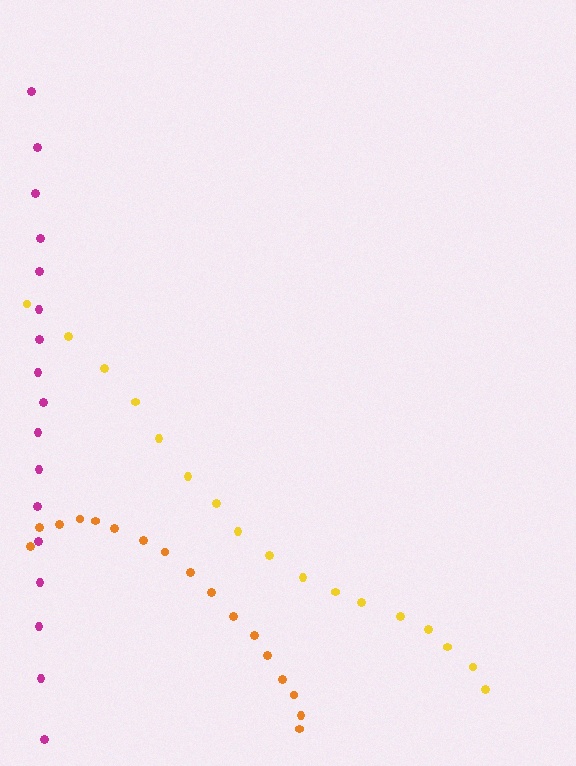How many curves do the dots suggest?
There are 3 distinct paths.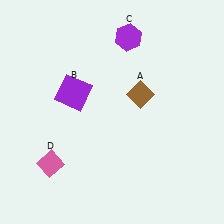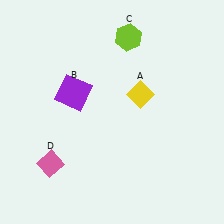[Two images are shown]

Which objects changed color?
A changed from brown to yellow. C changed from purple to lime.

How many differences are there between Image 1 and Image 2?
There are 2 differences between the two images.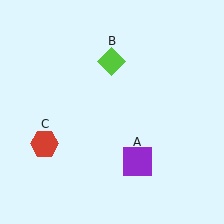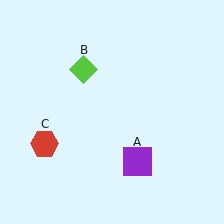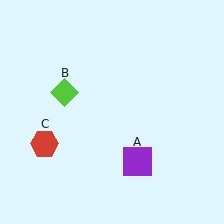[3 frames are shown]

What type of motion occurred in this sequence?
The lime diamond (object B) rotated counterclockwise around the center of the scene.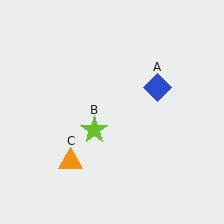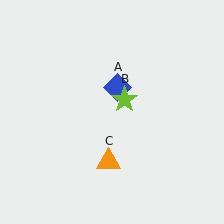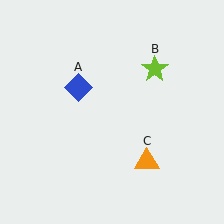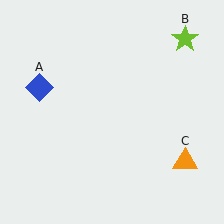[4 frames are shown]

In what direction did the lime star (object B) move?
The lime star (object B) moved up and to the right.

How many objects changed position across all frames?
3 objects changed position: blue diamond (object A), lime star (object B), orange triangle (object C).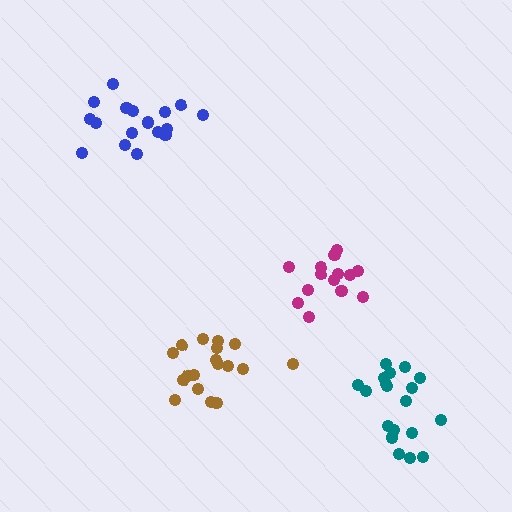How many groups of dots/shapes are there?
There are 4 groups.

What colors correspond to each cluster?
The clusters are colored: brown, magenta, teal, blue.